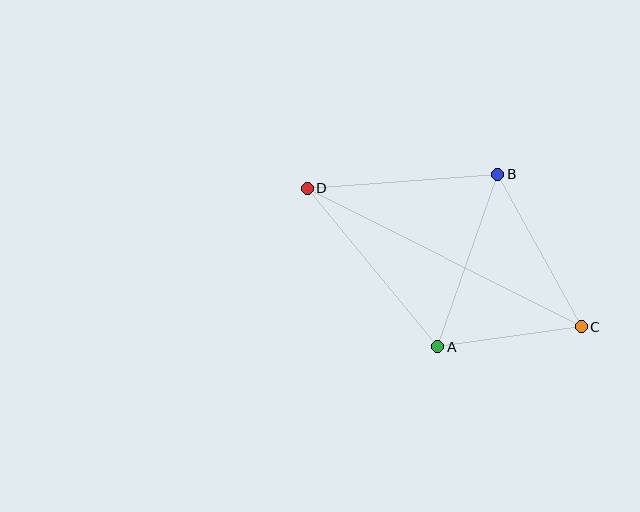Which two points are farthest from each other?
Points C and D are farthest from each other.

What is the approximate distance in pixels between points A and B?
The distance between A and B is approximately 183 pixels.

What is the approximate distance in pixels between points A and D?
The distance between A and D is approximately 206 pixels.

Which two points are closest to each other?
Points A and C are closest to each other.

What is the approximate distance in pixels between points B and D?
The distance between B and D is approximately 191 pixels.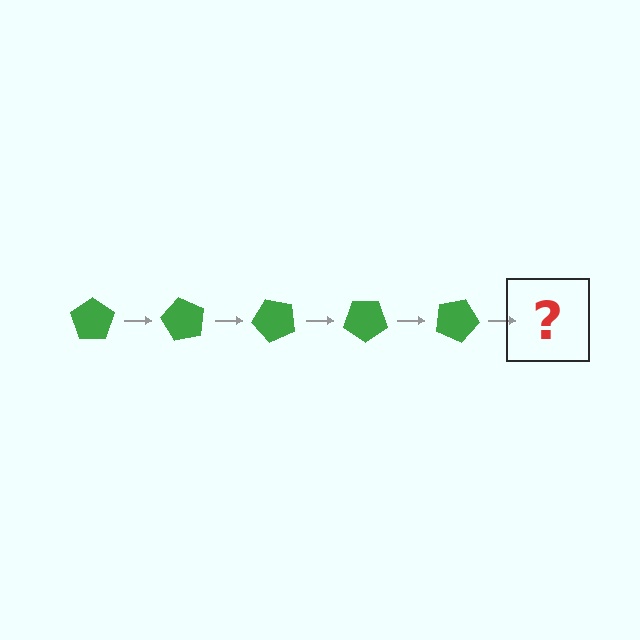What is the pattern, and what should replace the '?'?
The pattern is that the pentagon rotates 60 degrees each step. The '?' should be a green pentagon rotated 300 degrees.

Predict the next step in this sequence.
The next step is a green pentagon rotated 300 degrees.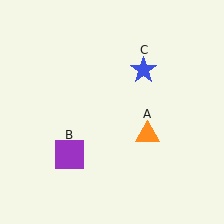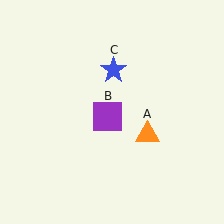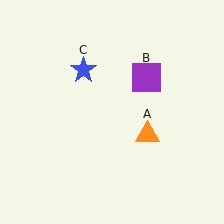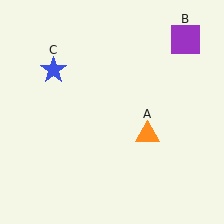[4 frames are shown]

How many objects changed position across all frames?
2 objects changed position: purple square (object B), blue star (object C).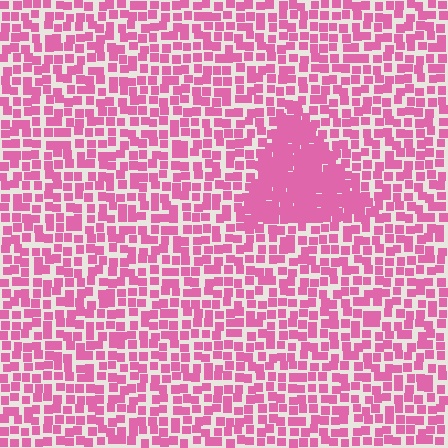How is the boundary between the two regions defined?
The boundary is defined by a change in element density (approximately 2.2x ratio). All elements are the same color, size, and shape.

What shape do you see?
I see a triangle.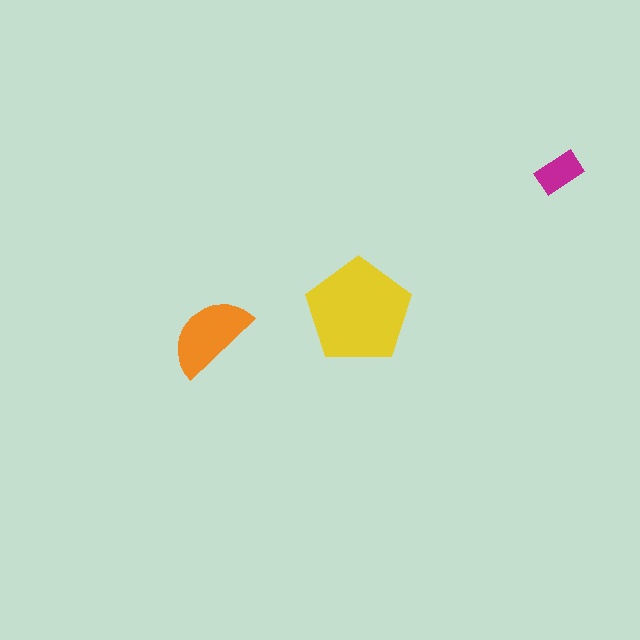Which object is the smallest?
The magenta rectangle.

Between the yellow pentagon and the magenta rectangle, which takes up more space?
The yellow pentagon.